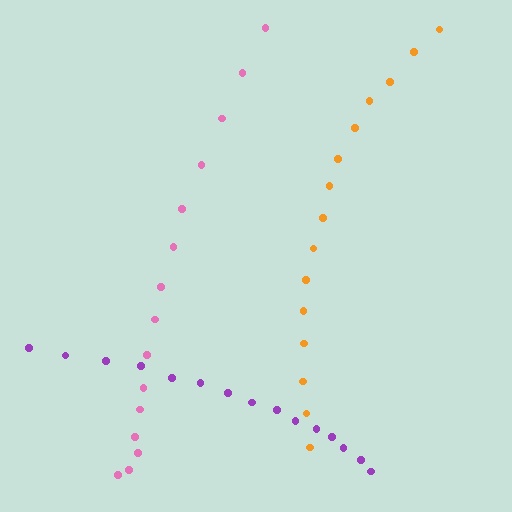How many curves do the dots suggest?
There are 3 distinct paths.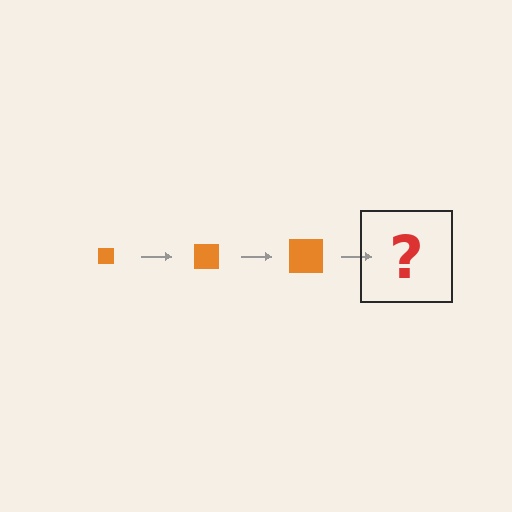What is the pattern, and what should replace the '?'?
The pattern is that the square gets progressively larger each step. The '?' should be an orange square, larger than the previous one.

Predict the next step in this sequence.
The next step is an orange square, larger than the previous one.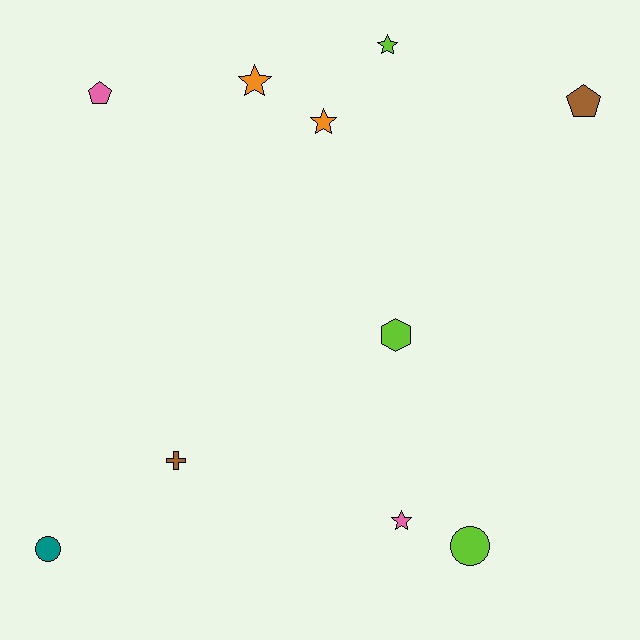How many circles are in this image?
There are 2 circles.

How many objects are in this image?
There are 10 objects.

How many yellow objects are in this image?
There are no yellow objects.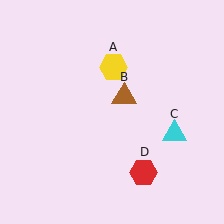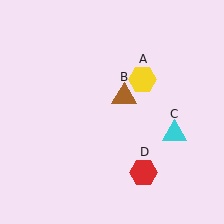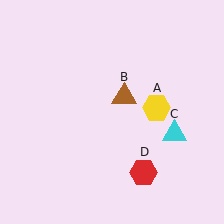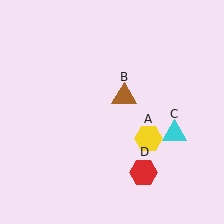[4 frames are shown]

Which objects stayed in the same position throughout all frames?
Brown triangle (object B) and cyan triangle (object C) and red hexagon (object D) remained stationary.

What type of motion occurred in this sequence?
The yellow hexagon (object A) rotated clockwise around the center of the scene.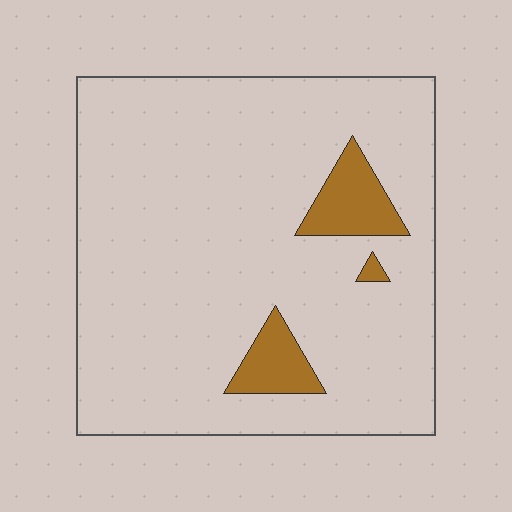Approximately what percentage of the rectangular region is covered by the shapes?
Approximately 10%.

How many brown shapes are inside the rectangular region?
3.